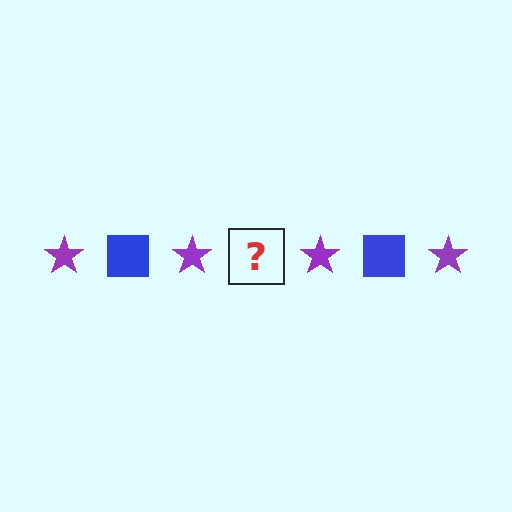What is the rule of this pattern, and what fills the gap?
The rule is that the pattern alternates between purple star and blue square. The gap should be filled with a blue square.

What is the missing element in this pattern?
The missing element is a blue square.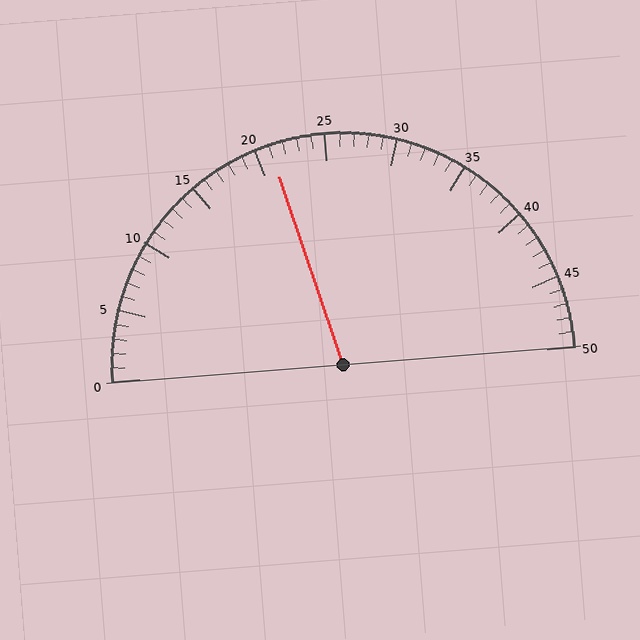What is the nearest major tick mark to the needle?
The nearest major tick mark is 20.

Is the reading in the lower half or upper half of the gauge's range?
The reading is in the lower half of the range (0 to 50).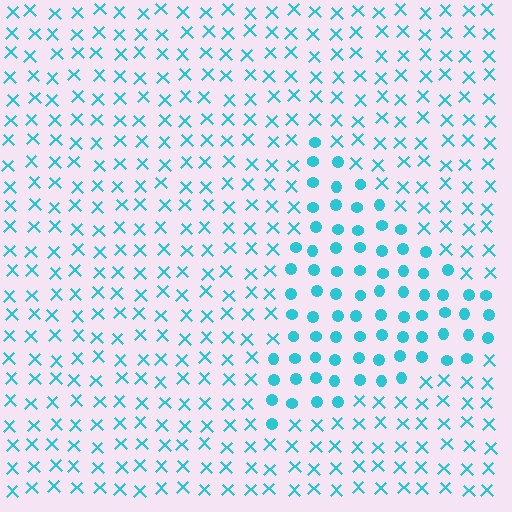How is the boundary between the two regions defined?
The boundary is defined by a change in element shape: circles inside vs. X marks outside. All elements share the same color and spacing.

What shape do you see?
I see a triangle.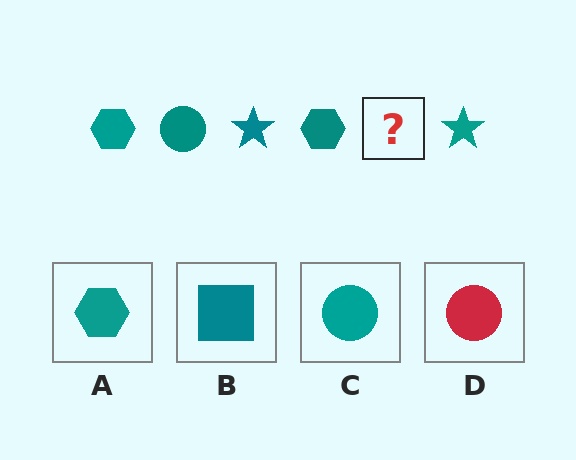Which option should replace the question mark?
Option C.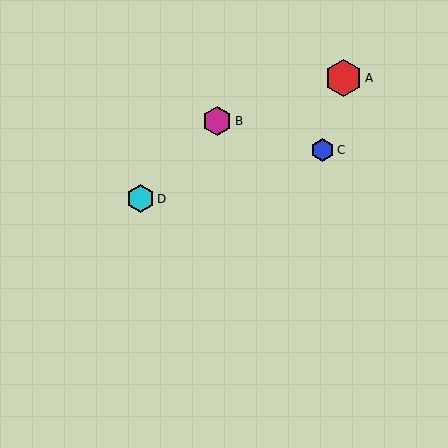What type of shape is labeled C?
Shape C is a blue hexagon.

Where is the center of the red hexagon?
The center of the red hexagon is at (344, 78).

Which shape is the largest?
The red hexagon (labeled A) is the largest.